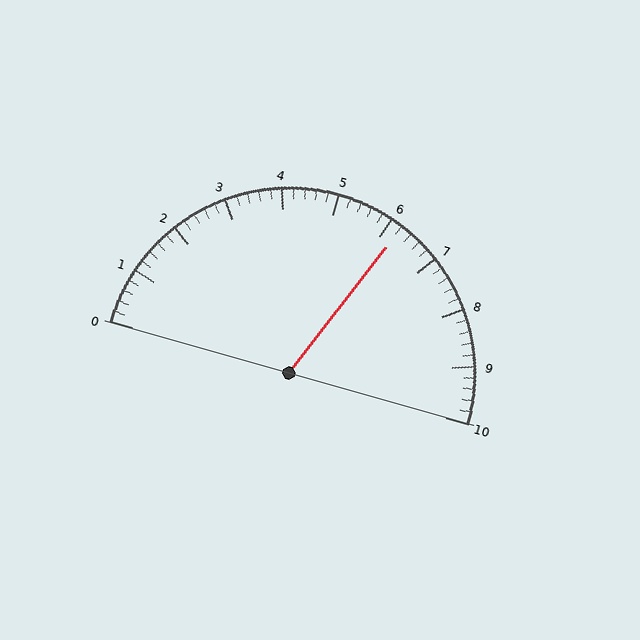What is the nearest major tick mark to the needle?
The nearest major tick mark is 6.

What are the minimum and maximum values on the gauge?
The gauge ranges from 0 to 10.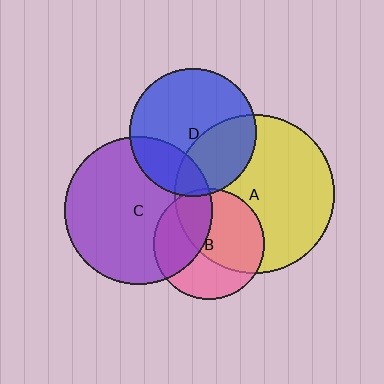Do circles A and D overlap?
Yes.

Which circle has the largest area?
Circle A (yellow).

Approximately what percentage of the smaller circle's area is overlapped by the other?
Approximately 35%.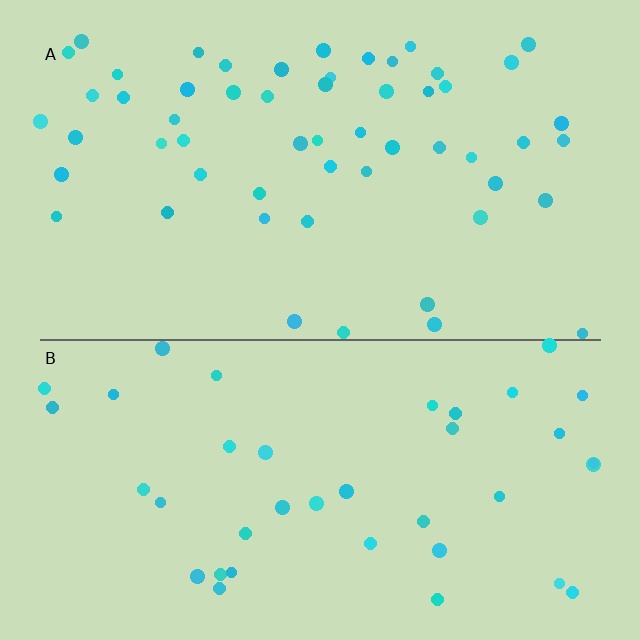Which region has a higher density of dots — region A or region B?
A (the top).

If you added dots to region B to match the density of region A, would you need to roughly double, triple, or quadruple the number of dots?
Approximately double.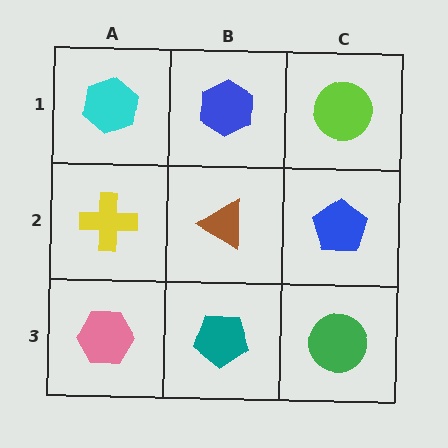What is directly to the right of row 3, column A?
A teal pentagon.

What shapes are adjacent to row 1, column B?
A brown triangle (row 2, column B), a cyan hexagon (row 1, column A), a lime circle (row 1, column C).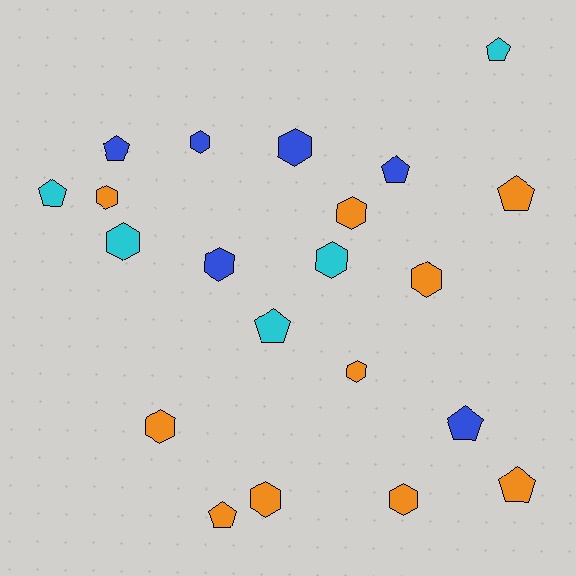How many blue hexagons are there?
There are 3 blue hexagons.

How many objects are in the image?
There are 21 objects.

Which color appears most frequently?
Orange, with 10 objects.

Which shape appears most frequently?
Hexagon, with 12 objects.